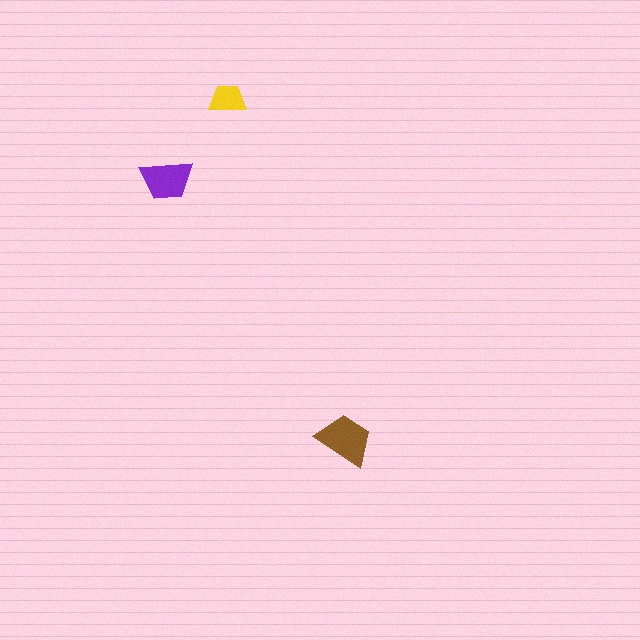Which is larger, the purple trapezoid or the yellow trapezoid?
The purple one.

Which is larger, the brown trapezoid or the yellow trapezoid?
The brown one.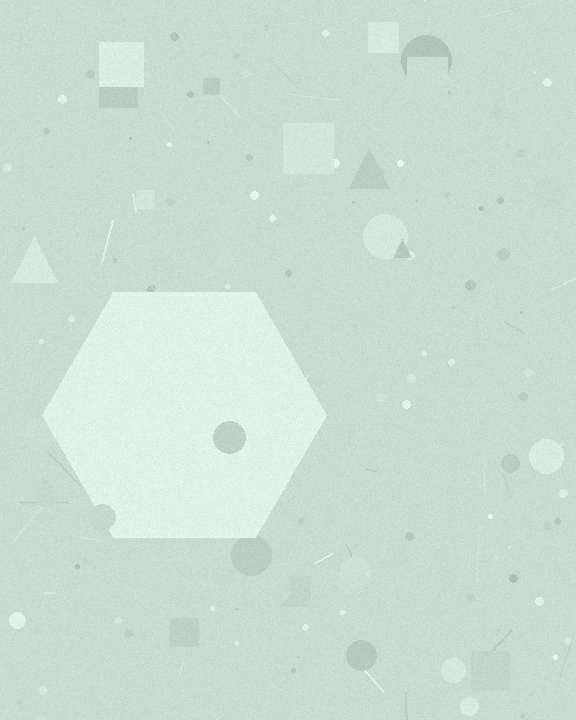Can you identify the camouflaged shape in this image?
The camouflaged shape is a hexagon.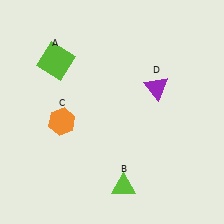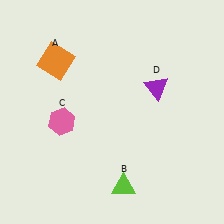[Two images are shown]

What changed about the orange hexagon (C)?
In Image 1, C is orange. In Image 2, it changed to pink.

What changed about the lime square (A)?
In Image 1, A is lime. In Image 2, it changed to orange.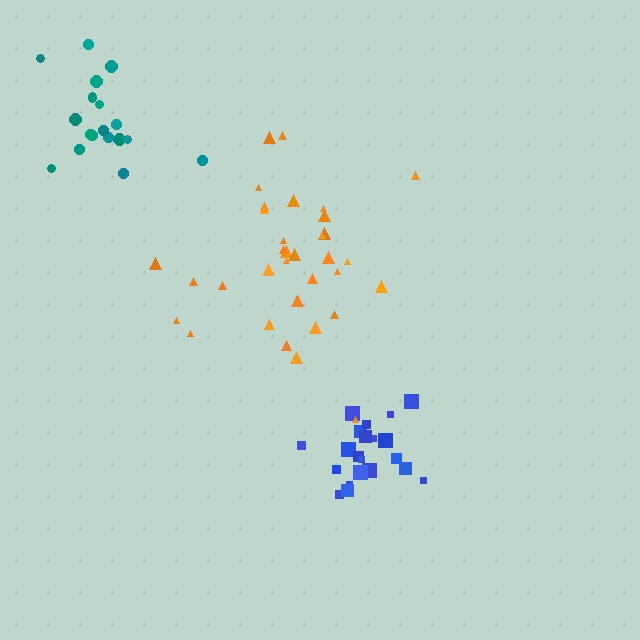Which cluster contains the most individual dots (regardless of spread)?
Orange (34).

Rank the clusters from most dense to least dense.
blue, teal, orange.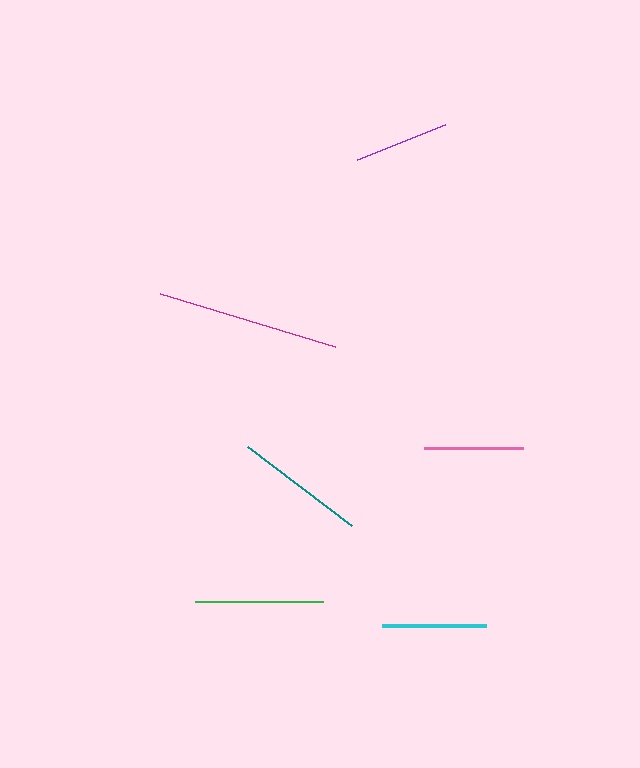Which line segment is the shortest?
The purple line is the shortest at approximately 95 pixels.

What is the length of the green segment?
The green segment is approximately 128 pixels long.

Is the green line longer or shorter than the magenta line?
The magenta line is longer than the green line.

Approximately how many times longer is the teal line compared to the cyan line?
The teal line is approximately 1.3 times the length of the cyan line.